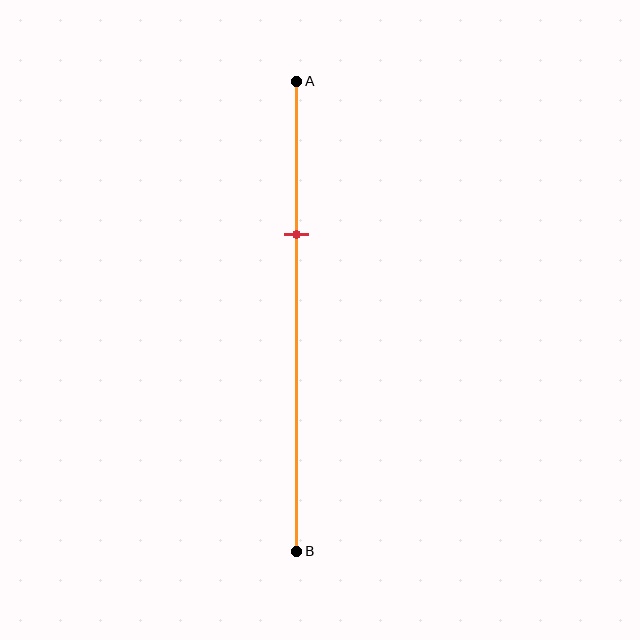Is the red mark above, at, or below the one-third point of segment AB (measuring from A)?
The red mark is approximately at the one-third point of segment AB.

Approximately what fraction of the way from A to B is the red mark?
The red mark is approximately 35% of the way from A to B.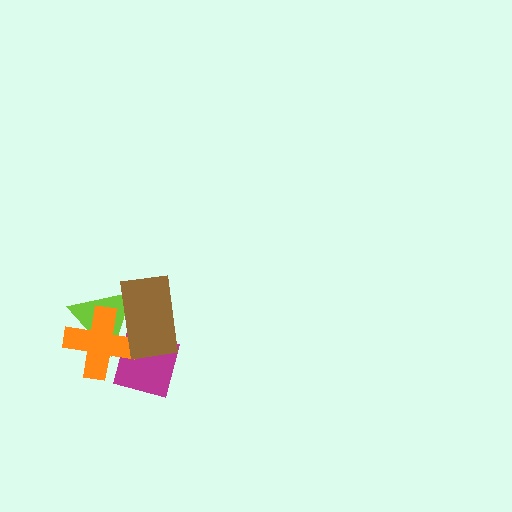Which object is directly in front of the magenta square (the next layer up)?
The lime triangle is directly in front of the magenta square.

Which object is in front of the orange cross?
The brown rectangle is in front of the orange cross.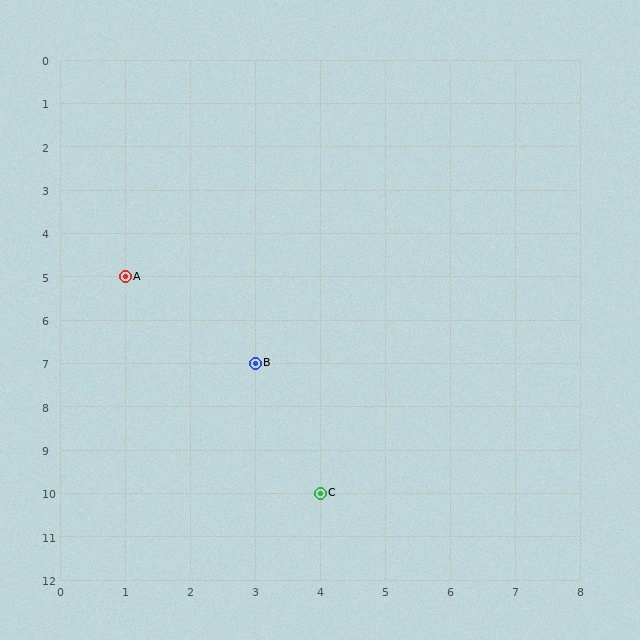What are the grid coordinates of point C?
Point C is at grid coordinates (4, 10).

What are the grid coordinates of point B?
Point B is at grid coordinates (3, 7).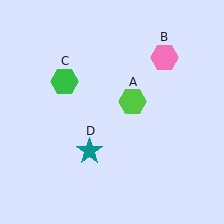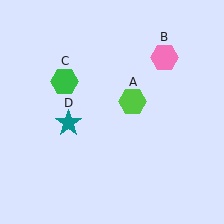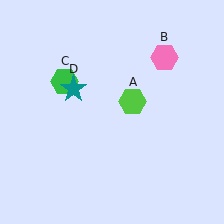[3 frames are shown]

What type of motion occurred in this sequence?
The teal star (object D) rotated clockwise around the center of the scene.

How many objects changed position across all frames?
1 object changed position: teal star (object D).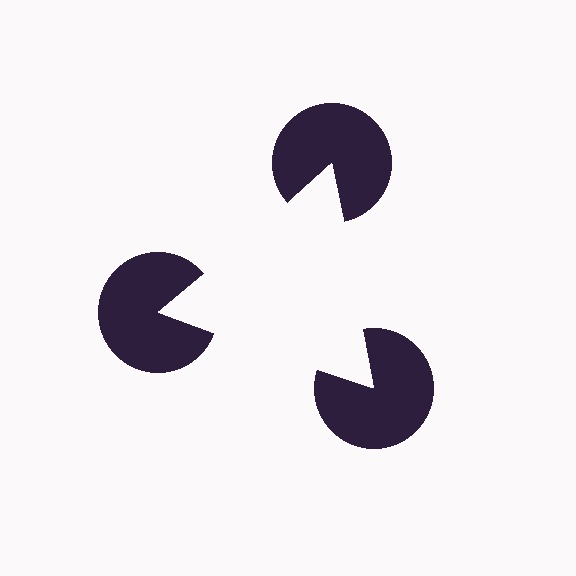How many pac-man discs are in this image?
There are 3 — one at each vertex of the illusory triangle.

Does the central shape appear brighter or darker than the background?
It typically appears slightly brighter than the background, even though no actual brightness change is drawn.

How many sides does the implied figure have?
3 sides.